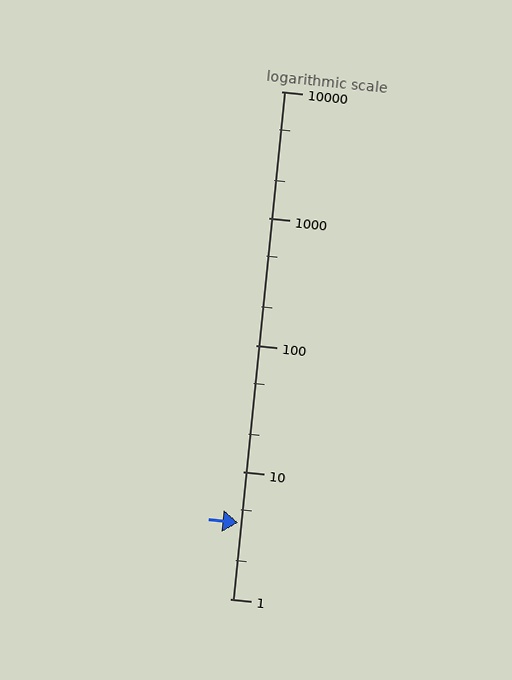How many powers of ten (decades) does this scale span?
The scale spans 4 decades, from 1 to 10000.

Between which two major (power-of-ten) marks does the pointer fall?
The pointer is between 1 and 10.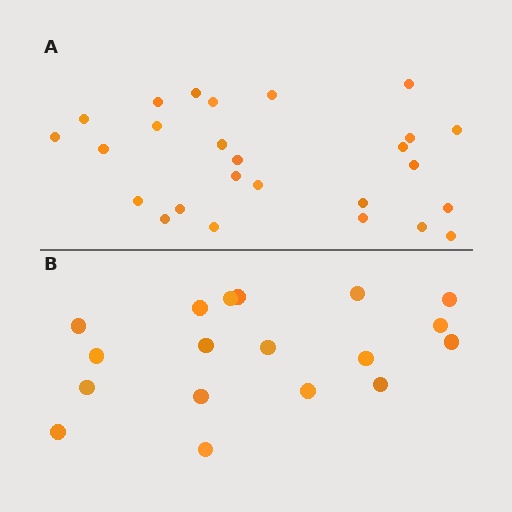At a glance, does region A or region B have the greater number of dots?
Region A (the top region) has more dots.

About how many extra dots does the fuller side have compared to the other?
Region A has roughly 8 or so more dots than region B.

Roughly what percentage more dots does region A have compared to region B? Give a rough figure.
About 45% more.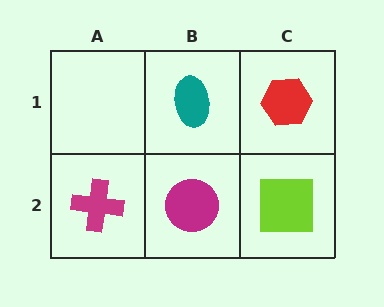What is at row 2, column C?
A lime square.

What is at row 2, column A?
A magenta cross.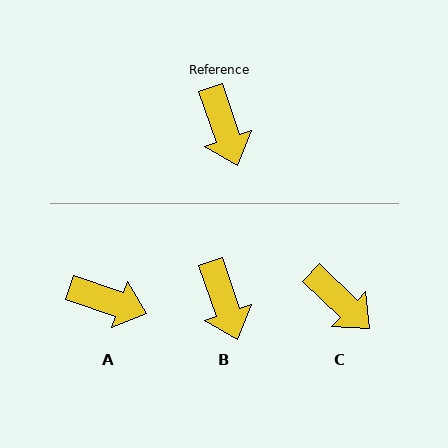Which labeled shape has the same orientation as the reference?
B.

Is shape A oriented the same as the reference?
No, it is off by about 52 degrees.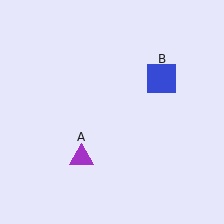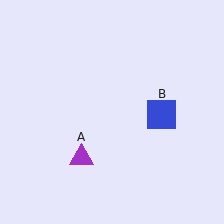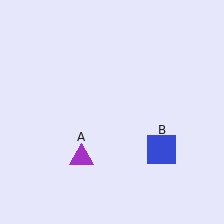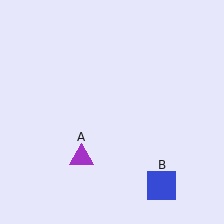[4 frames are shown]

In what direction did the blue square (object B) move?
The blue square (object B) moved down.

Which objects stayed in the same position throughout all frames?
Purple triangle (object A) remained stationary.